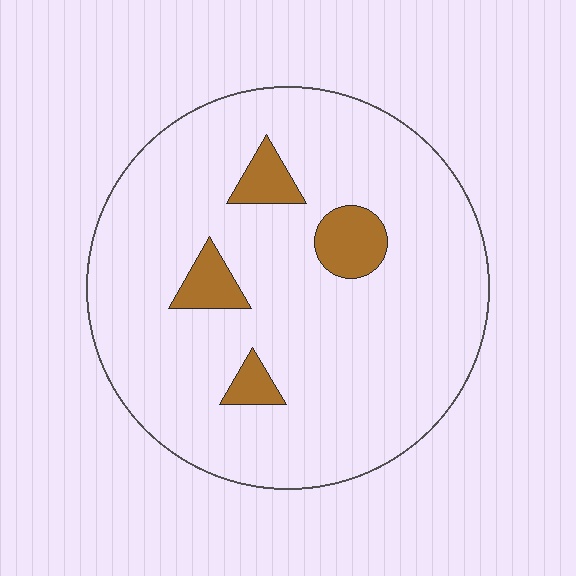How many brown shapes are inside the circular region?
4.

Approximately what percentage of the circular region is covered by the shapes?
Approximately 10%.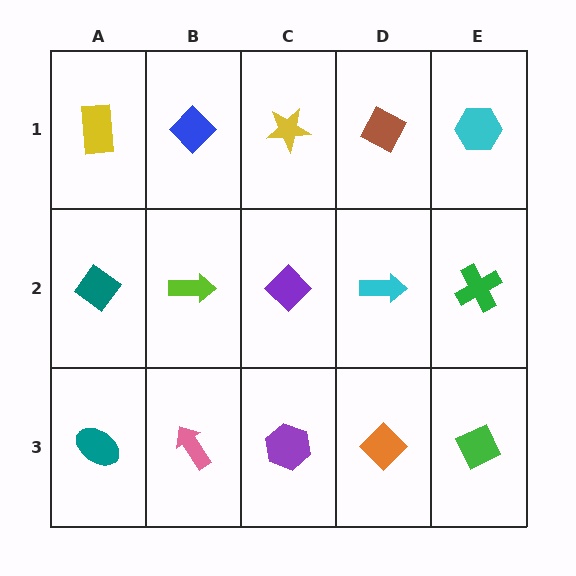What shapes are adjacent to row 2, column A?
A yellow rectangle (row 1, column A), a teal ellipse (row 3, column A), a lime arrow (row 2, column B).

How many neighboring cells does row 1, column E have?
2.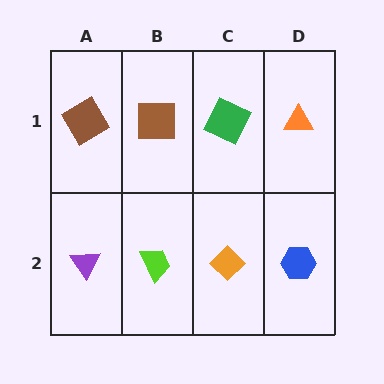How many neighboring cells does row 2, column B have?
3.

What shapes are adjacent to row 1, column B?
A lime trapezoid (row 2, column B), a brown diamond (row 1, column A), a green square (row 1, column C).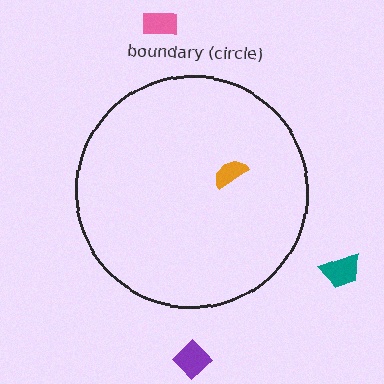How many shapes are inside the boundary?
1 inside, 3 outside.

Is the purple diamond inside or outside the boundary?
Outside.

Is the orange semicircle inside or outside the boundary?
Inside.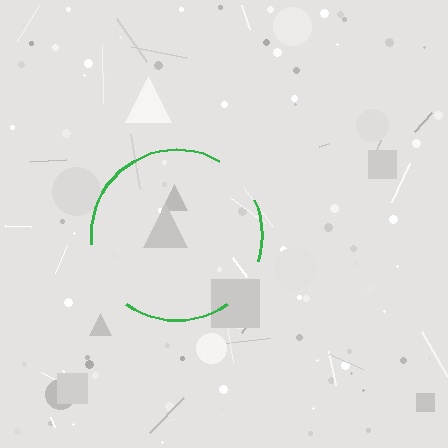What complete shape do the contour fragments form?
The contour fragments form a circle.